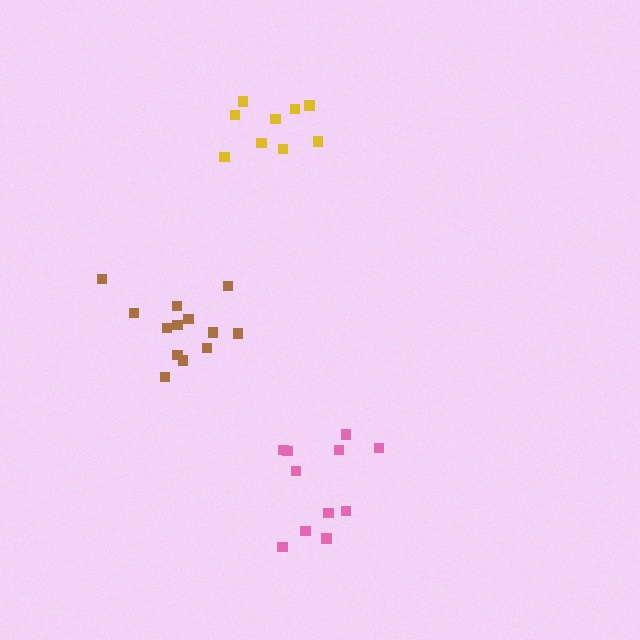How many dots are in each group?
Group 1: 11 dots, Group 2: 9 dots, Group 3: 13 dots (33 total).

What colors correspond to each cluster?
The clusters are colored: pink, yellow, brown.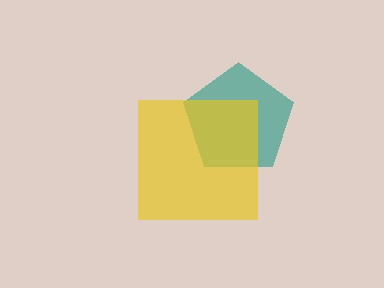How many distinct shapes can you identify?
There are 2 distinct shapes: a teal pentagon, a yellow square.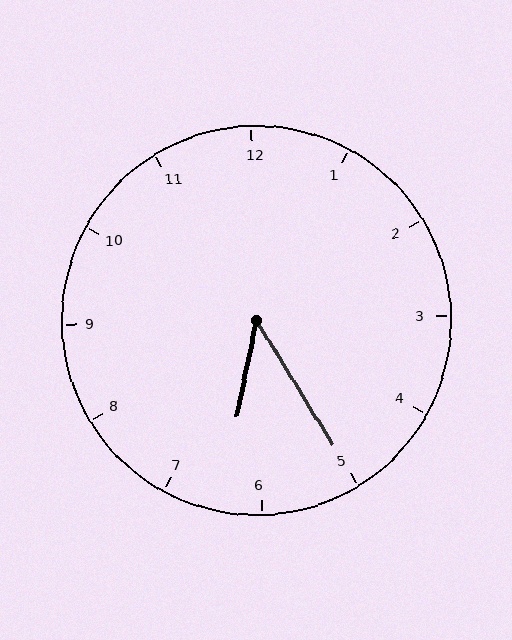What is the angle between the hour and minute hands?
Approximately 42 degrees.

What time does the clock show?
6:25.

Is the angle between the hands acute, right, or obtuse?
It is acute.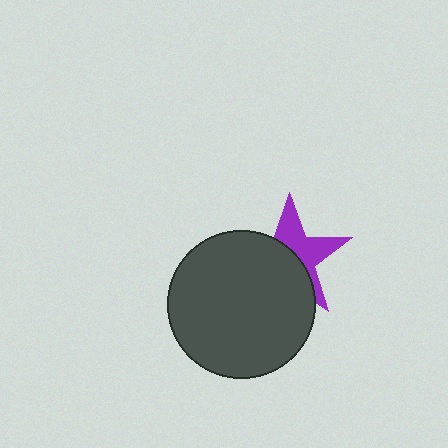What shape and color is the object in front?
The object in front is a dark gray circle.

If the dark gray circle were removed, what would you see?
You would see the complete purple star.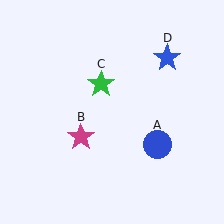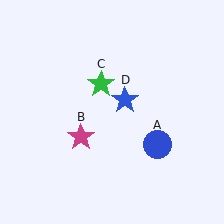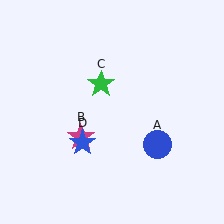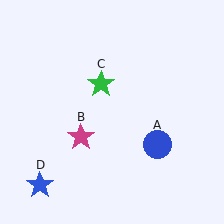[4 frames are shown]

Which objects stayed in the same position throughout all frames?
Blue circle (object A) and magenta star (object B) and green star (object C) remained stationary.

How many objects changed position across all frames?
1 object changed position: blue star (object D).